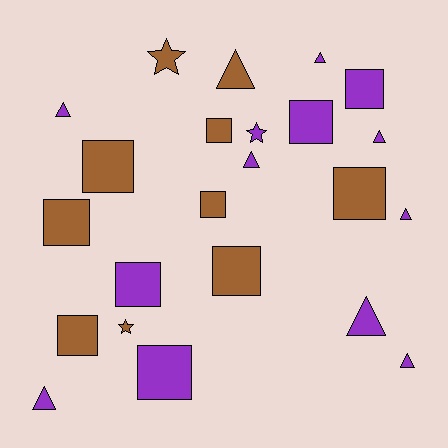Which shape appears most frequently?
Square, with 11 objects.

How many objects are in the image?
There are 23 objects.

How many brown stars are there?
There are 2 brown stars.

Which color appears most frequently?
Purple, with 13 objects.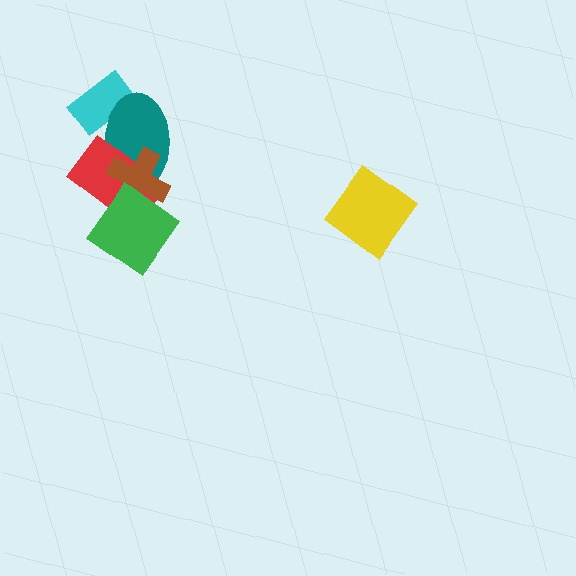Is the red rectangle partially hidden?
Yes, it is partially covered by another shape.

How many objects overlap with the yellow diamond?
0 objects overlap with the yellow diamond.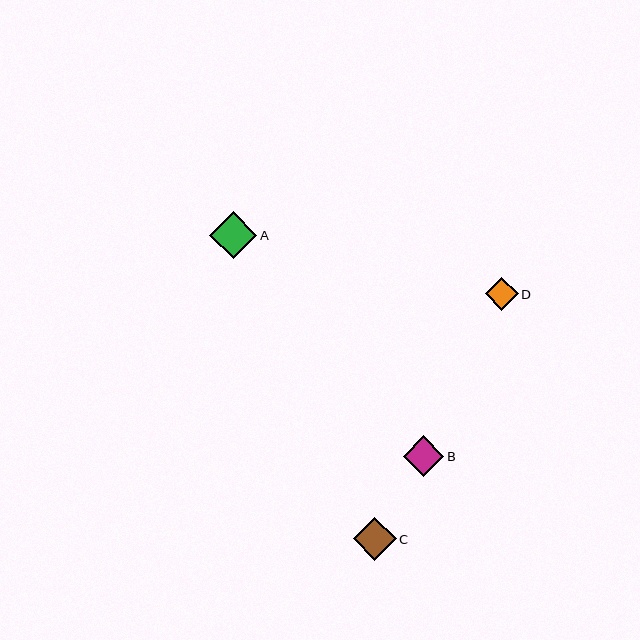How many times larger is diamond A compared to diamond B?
Diamond A is approximately 1.2 times the size of diamond B.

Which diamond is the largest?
Diamond A is the largest with a size of approximately 47 pixels.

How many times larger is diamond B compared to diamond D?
Diamond B is approximately 1.2 times the size of diamond D.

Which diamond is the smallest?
Diamond D is the smallest with a size of approximately 33 pixels.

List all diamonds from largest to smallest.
From largest to smallest: A, C, B, D.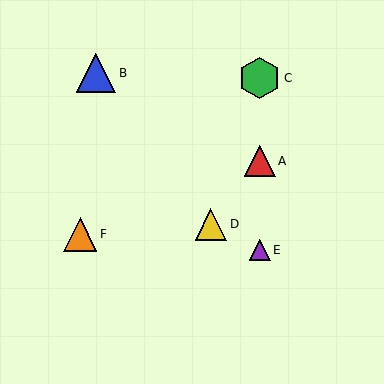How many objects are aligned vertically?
3 objects (A, C, E) are aligned vertically.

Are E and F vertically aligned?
No, E is at x≈260 and F is at x≈80.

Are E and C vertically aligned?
Yes, both are at x≈260.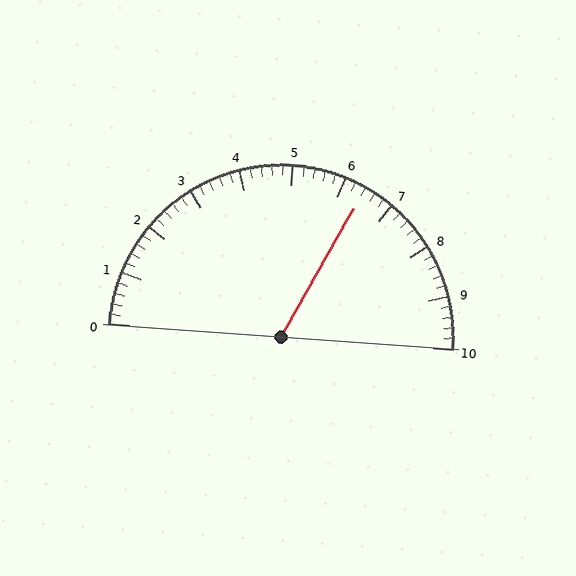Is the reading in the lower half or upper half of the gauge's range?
The reading is in the upper half of the range (0 to 10).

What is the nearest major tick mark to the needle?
The nearest major tick mark is 6.